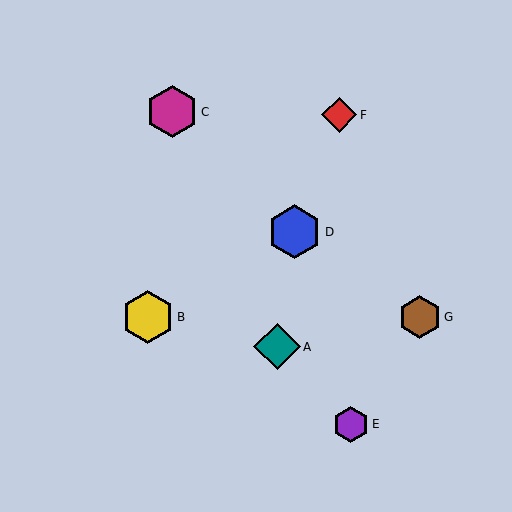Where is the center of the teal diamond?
The center of the teal diamond is at (277, 347).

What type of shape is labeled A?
Shape A is a teal diamond.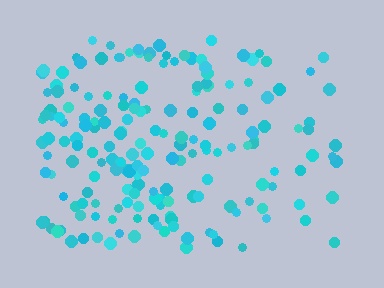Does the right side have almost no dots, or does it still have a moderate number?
Still a moderate number, just noticeably fewer than the left.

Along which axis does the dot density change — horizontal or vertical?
Horizontal.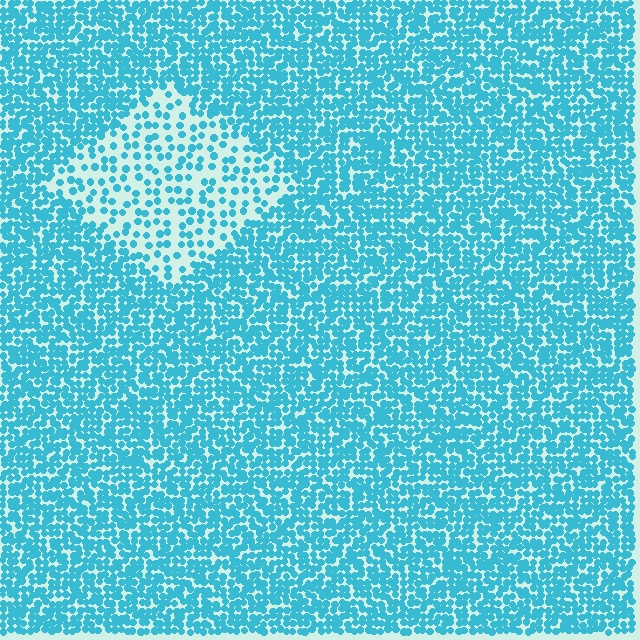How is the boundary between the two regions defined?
The boundary is defined by a change in element density (approximately 2.5x ratio). All elements are the same color, size, and shape.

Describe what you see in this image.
The image contains small cyan elements arranged at two different densities. A diamond-shaped region is visible where the elements are less densely packed than the surrounding area.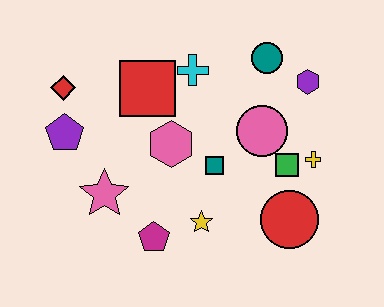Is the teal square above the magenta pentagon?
Yes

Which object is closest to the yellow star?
The magenta pentagon is closest to the yellow star.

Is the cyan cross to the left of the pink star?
No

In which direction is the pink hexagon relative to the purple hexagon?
The pink hexagon is to the left of the purple hexagon.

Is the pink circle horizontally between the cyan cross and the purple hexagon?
Yes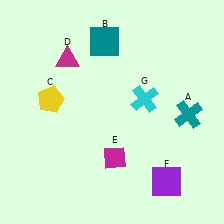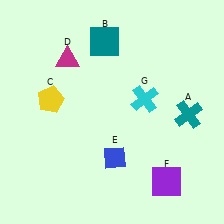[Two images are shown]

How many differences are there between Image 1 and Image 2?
There is 1 difference between the two images.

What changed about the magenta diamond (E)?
In Image 1, E is magenta. In Image 2, it changed to blue.